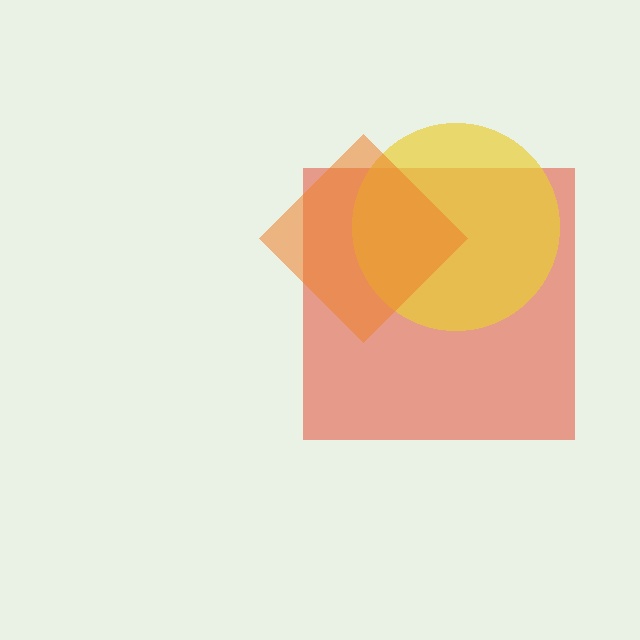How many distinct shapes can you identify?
There are 3 distinct shapes: a red square, a yellow circle, an orange diamond.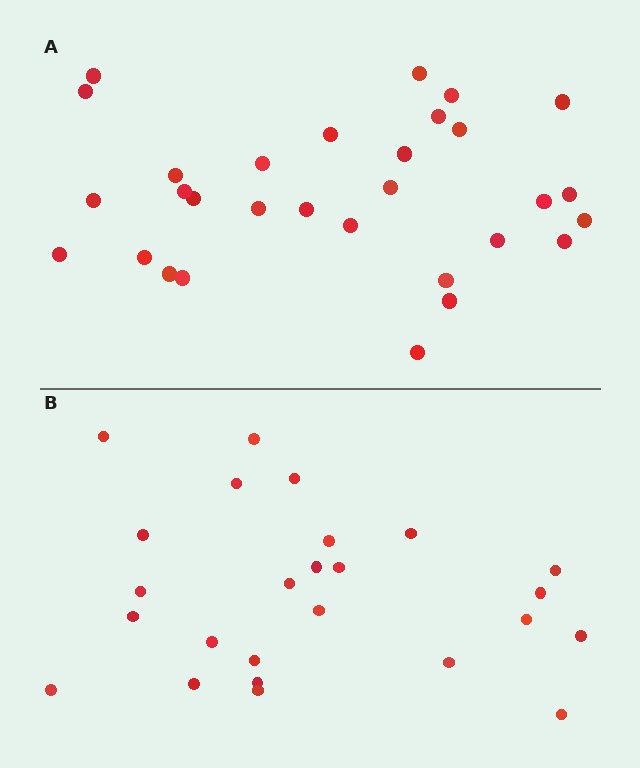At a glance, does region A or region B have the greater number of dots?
Region A (the top region) has more dots.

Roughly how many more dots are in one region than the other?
Region A has about 5 more dots than region B.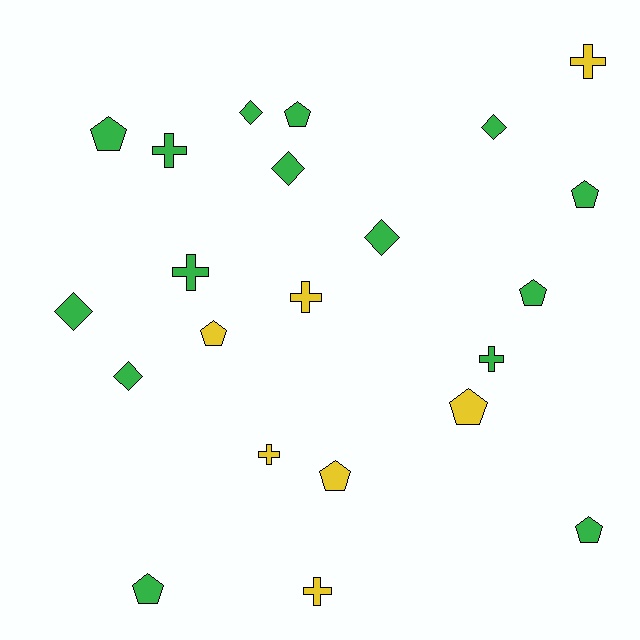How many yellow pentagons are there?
There are 3 yellow pentagons.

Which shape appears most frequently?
Pentagon, with 9 objects.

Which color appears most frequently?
Green, with 15 objects.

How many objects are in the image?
There are 22 objects.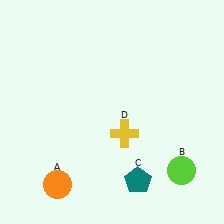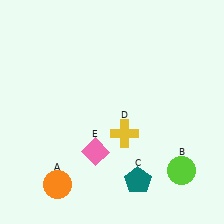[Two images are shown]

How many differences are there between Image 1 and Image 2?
There is 1 difference between the two images.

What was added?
A pink diamond (E) was added in Image 2.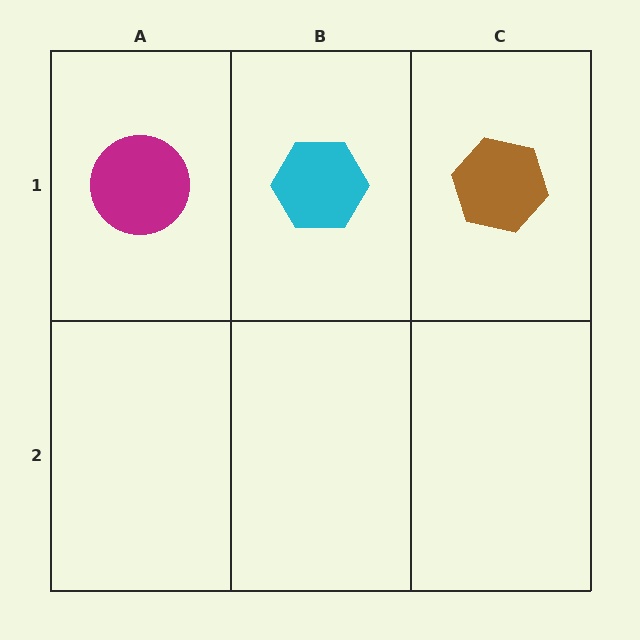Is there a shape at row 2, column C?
No, that cell is empty.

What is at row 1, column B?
A cyan hexagon.